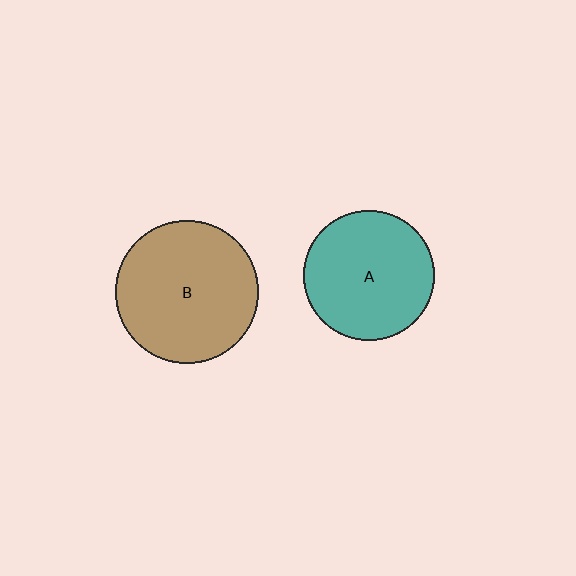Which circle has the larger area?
Circle B (brown).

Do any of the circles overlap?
No, none of the circles overlap.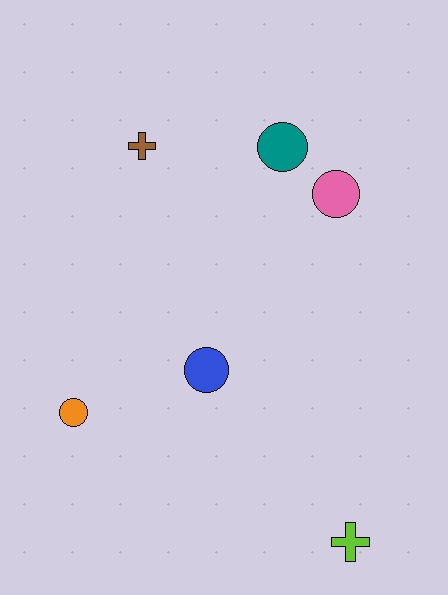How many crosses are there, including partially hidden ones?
There are 2 crosses.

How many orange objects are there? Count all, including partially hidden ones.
There is 1 orange object.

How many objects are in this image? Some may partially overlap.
There are 6 objects.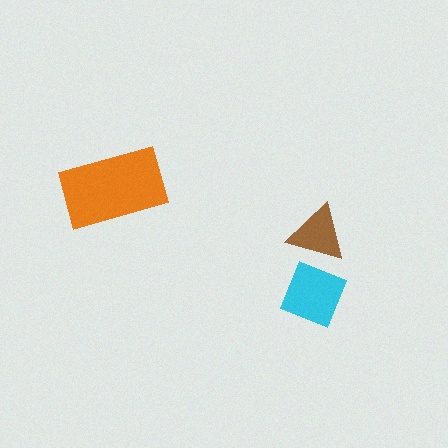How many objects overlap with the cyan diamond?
1 object overlaps with the cyan diamond.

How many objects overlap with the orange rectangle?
0 objects overlap with the orange rectangle.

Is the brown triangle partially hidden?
No, no other shape covers it.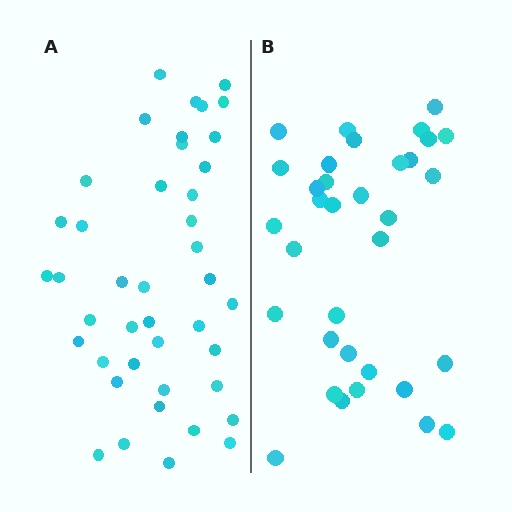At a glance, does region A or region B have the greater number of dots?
Region A (the left region) has more dots.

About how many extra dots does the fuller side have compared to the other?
Region A has roughly 8 or so more dots than region B.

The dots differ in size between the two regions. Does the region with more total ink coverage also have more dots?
No. Region B has more total ink coverage because its dots are larger, but region A actually contains more individual dots. Total area can be misleading — the number of items is what matters here.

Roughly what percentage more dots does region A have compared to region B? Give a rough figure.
About 25% more.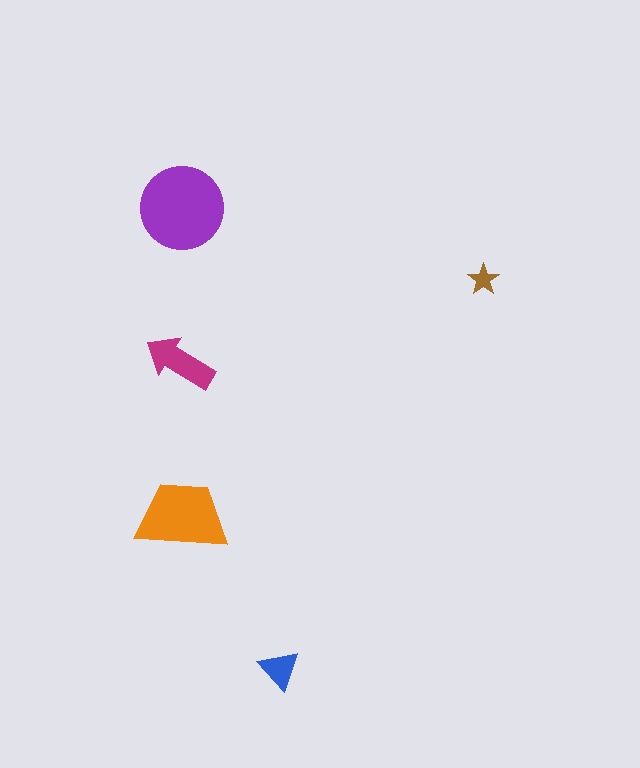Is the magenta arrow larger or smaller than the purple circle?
Smaller.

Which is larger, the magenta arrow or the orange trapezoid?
The orange trapezoid.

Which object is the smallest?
The brown star.